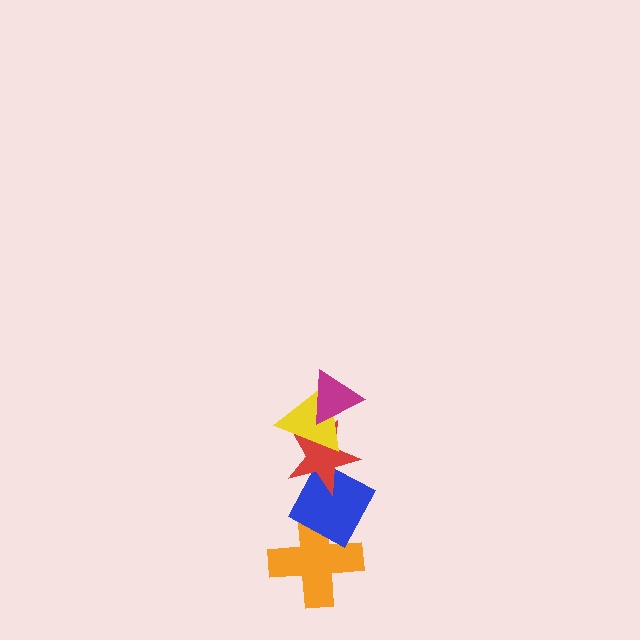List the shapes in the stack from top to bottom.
From top to bottom: the magenta triangle, the yellow triangle, the red star, the blue diamond, the orange cross.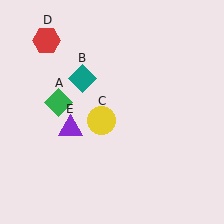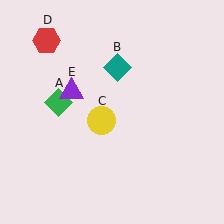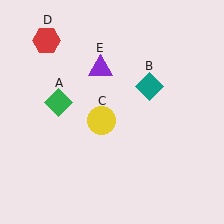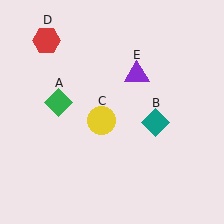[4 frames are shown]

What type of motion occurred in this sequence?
The teal diamond (object B), purple triangle (object E) rotated clockwise around the center of the scene.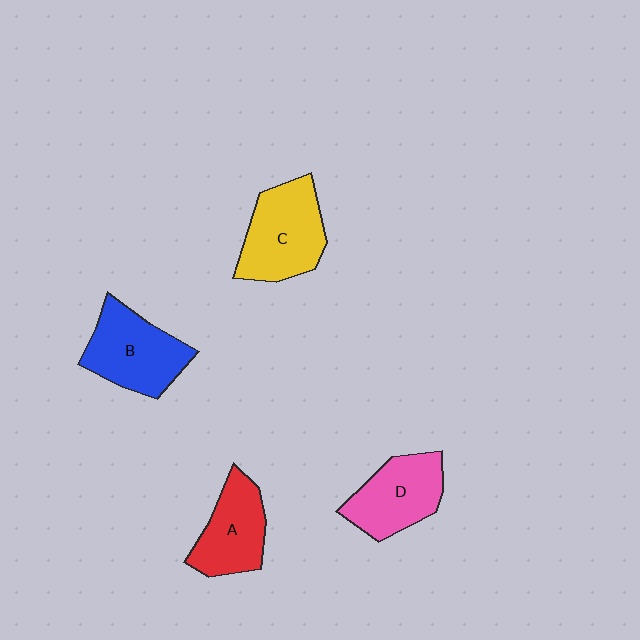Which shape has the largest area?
Shape C (yellow).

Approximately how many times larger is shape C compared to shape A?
Approximately 1.3 times.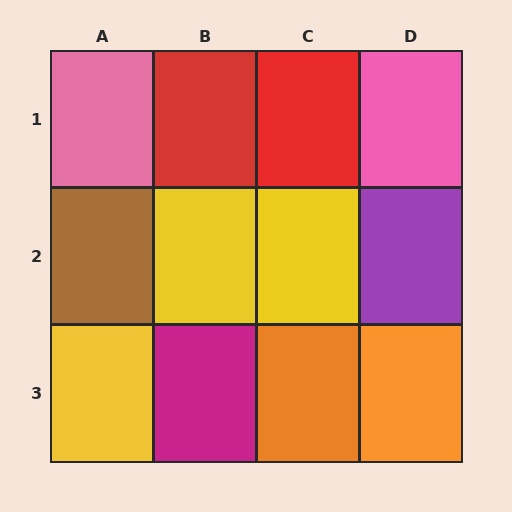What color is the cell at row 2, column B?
Yellow.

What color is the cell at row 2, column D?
Purple.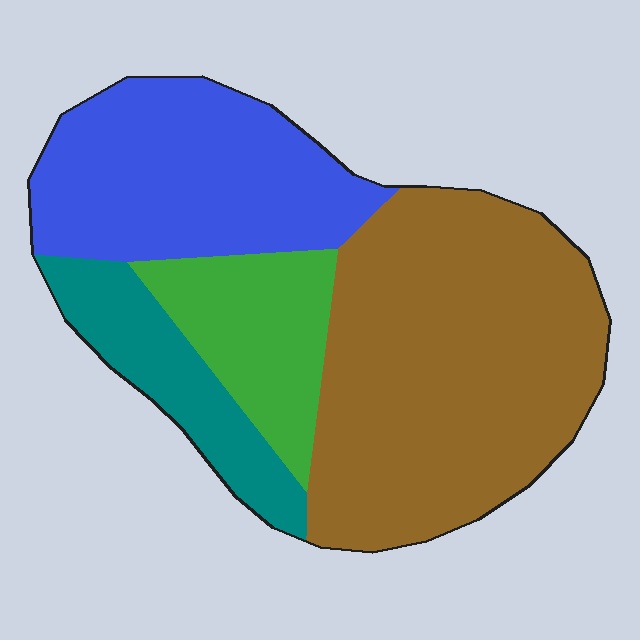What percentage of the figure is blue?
Blue covers about 25% of the figure.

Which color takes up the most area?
Brown, at roughly 45%.